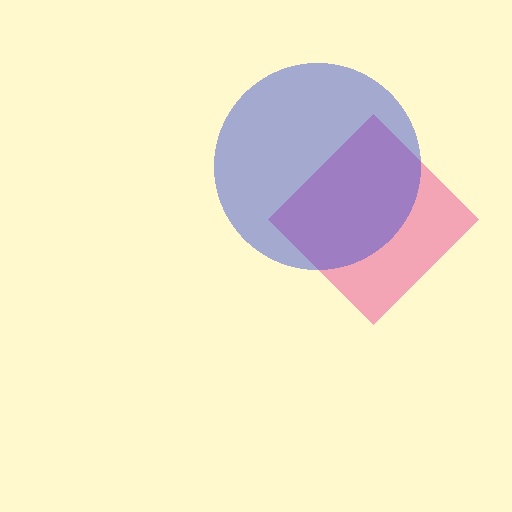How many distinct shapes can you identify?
There are 2 distinct shapes: a pink diamond, a blue circle.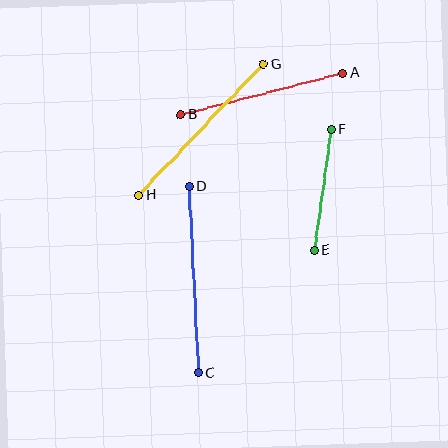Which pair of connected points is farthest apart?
Points C and D are farthest apart.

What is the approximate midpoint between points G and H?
The midpoint is at approximately (201, 130) pixels.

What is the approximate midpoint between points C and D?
The midpoint is at approximately (194, 280) pixels.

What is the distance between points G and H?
The distance is approximately 180 pixels.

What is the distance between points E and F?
The distance is approximately 122 pixels.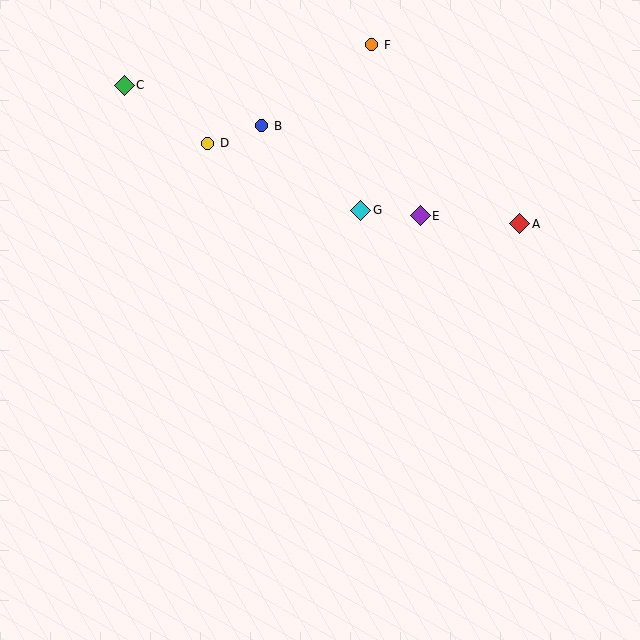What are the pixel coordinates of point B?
Point B is at (262, 126).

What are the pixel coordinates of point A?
Point A is at (520, 224).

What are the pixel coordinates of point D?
Point D is at (208, 143).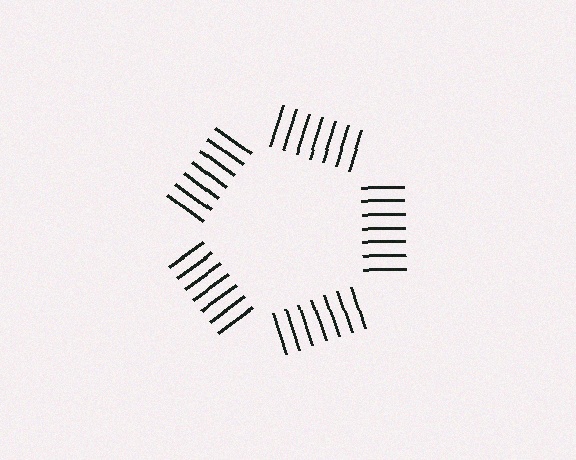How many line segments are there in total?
35 — 7 along each of the 5 edges.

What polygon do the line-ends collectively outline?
An illusory pentagon — the line segments terminate on its edges but no continuous stroke is drawn.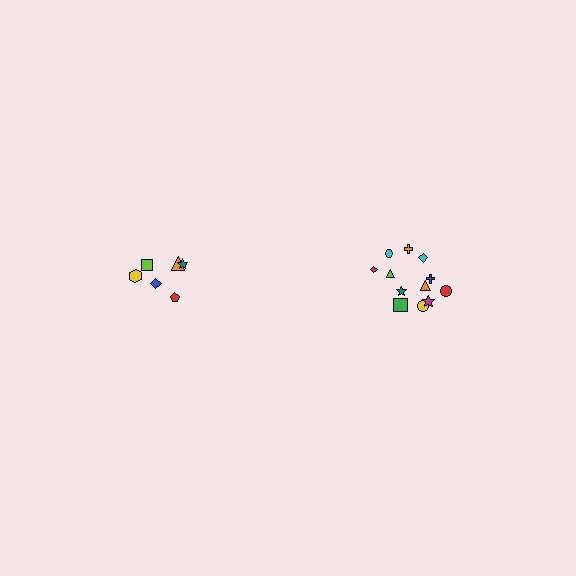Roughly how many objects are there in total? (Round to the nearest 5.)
Roughly 20 objects in total.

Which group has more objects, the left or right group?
The right group.